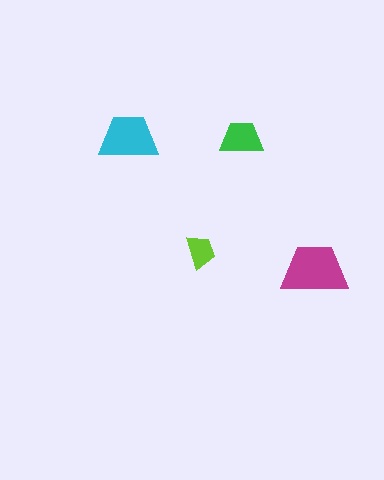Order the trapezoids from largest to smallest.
the magenta one, the cyan one, the green one, the lime one.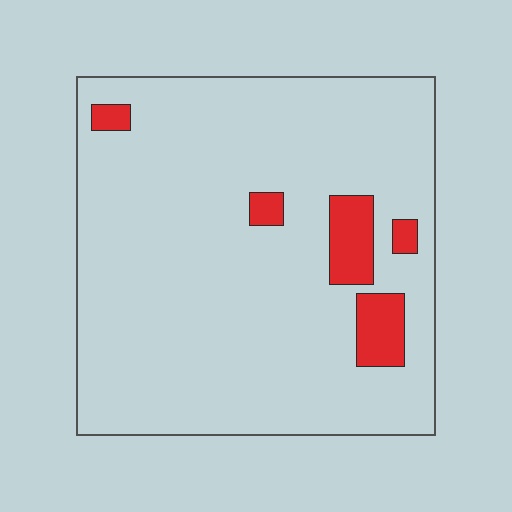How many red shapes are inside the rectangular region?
5.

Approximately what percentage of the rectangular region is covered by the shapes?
Approximately 10%.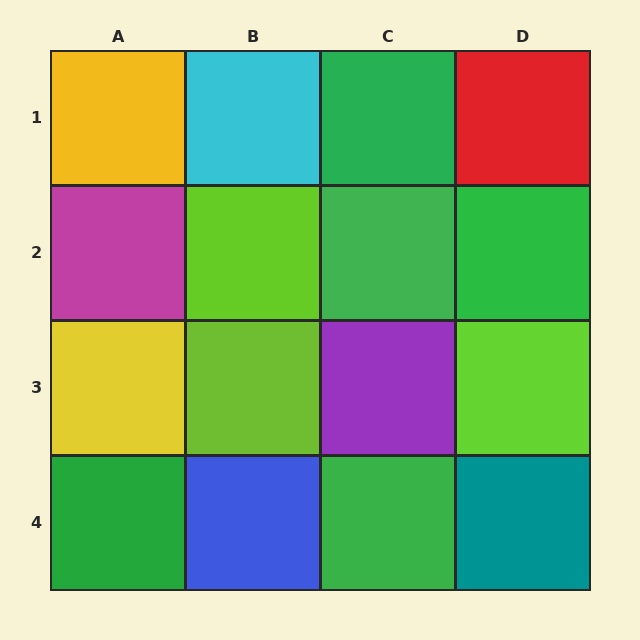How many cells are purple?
1 cell is purple.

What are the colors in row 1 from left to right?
Yellow, cyan, green, red.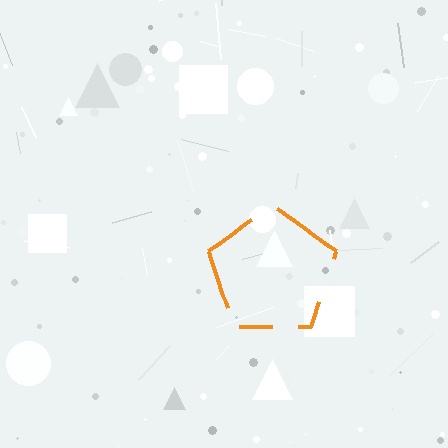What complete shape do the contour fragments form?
The contour fragments form a pentagon.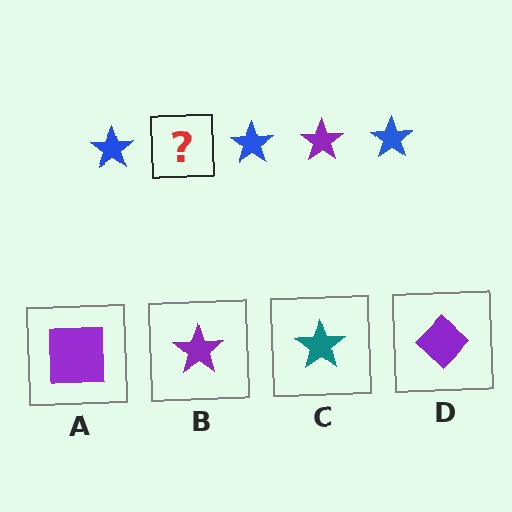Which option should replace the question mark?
Option B.